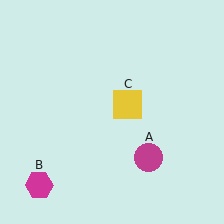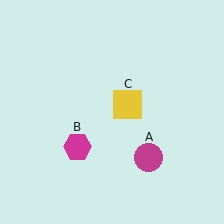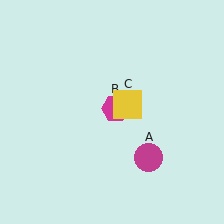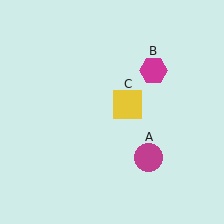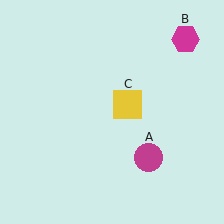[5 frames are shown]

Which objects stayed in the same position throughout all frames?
Magenta circle (object A) and yellow square (object C) remained stationary.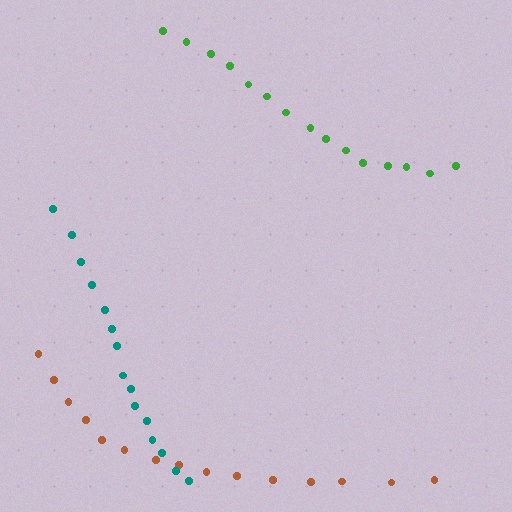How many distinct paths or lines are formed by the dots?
There are 3 distinct paths.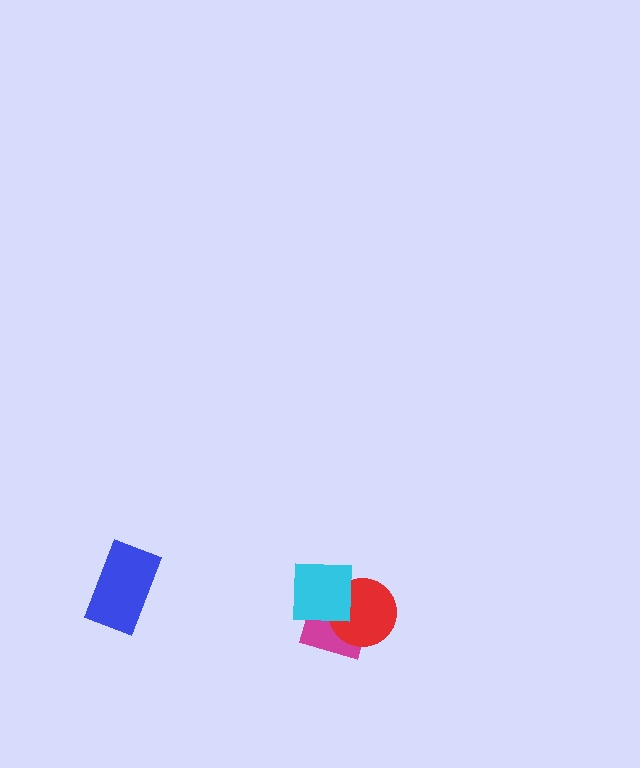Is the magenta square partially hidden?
Yes, it is partially covered by another shape.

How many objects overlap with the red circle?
2 objects overlap with the red circle.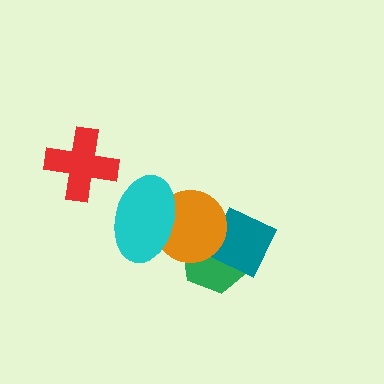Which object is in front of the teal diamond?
The orange circle is in front of the teal diamond.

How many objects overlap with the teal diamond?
2 objects overlap with the teal diamond.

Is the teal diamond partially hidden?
Yes, it is partially covered by another shape.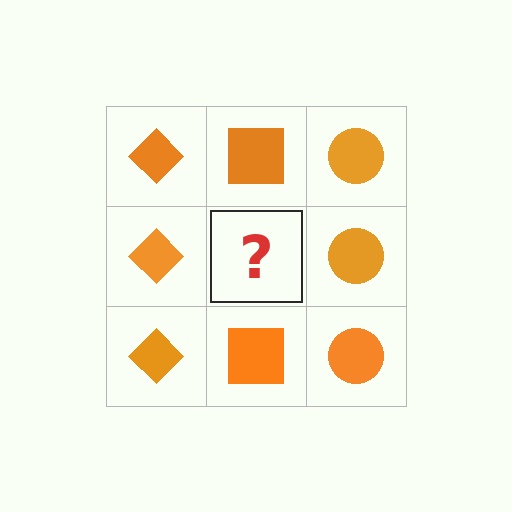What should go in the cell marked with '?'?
The missing cell should contain an orange square.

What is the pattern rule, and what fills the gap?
The rule is that each column has a consistent shape. The gap should be filled with an orange square.